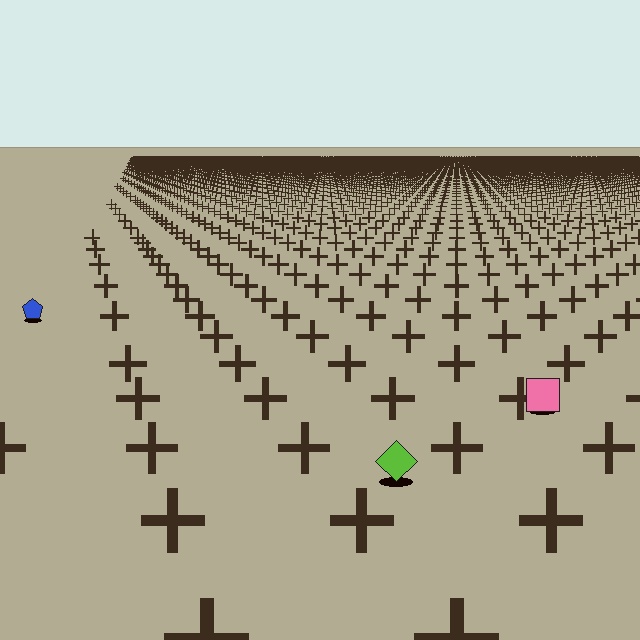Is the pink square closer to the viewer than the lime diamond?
No. The lime diamond is closer — you can tell from the texture gradient: the ground texture is coarser near it.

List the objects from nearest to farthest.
From nearest to farthest: the lime diamond, the pink square, the blue pentagon.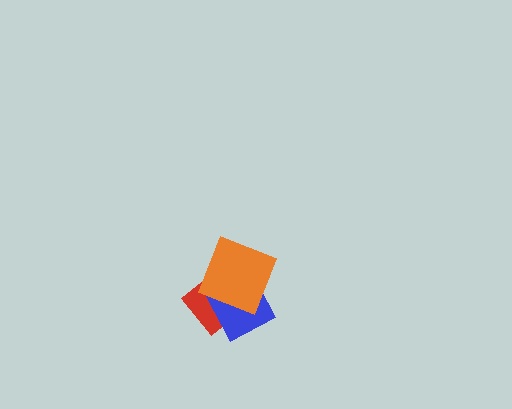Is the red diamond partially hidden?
Yes, it is partially covered by another shape.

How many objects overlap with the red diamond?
2 objects overlap with the red diamond.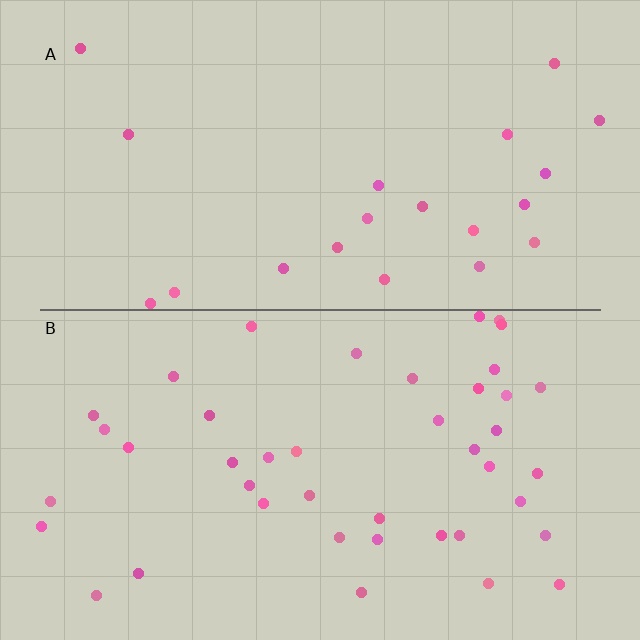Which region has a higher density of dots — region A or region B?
B (the bottom).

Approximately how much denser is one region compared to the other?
Approximately 2.1× — region B over region A.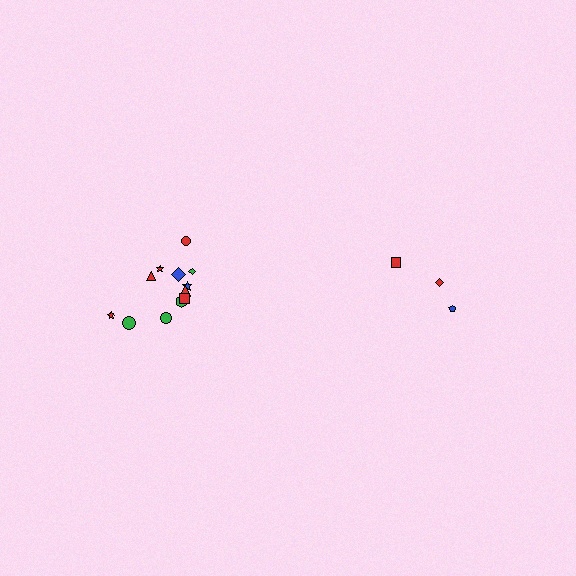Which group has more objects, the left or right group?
The left group.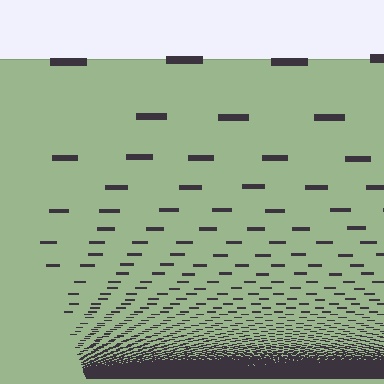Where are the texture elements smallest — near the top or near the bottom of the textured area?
Near the bottom.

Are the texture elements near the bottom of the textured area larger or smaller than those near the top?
Smaller. The gradient is inverted — elements near the bottom are smaller and denser.